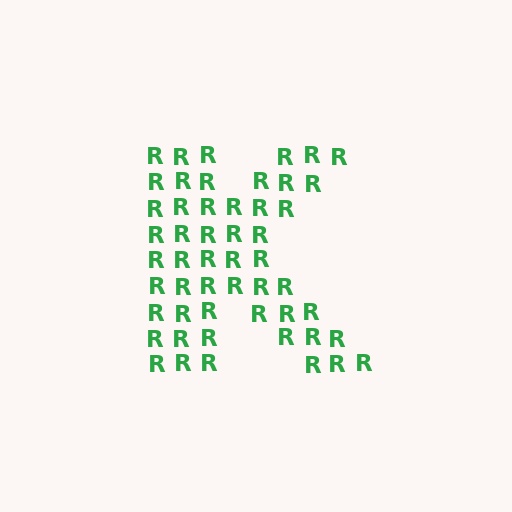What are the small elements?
The small elements are letter R's.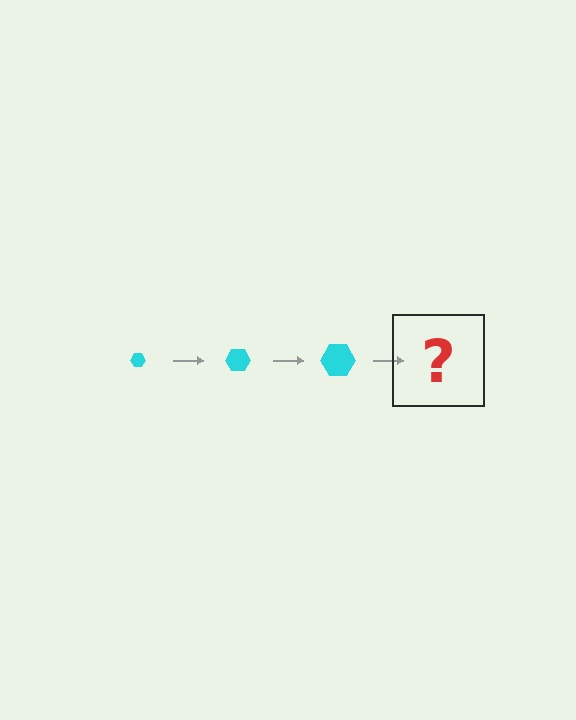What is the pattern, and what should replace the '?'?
The pattern is that the hexagon gets progressively larger each step. The '?' should be a cyan hexagon, larger than the previous one.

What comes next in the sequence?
The next element should be a cyan hexagon, larger than the previous one.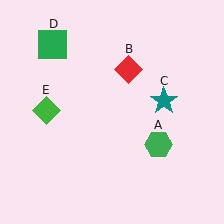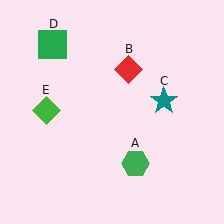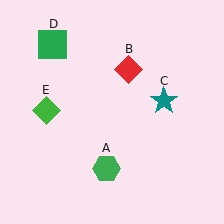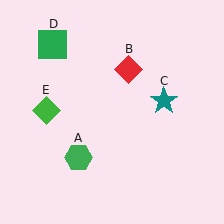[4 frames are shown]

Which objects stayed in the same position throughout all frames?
Red diamond (object B) and teal star (object C) and green square (object D) and green diamond (object E) remained stationary.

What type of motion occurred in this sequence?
The green hexagon (object A) rotated clockwise around the center of the scene.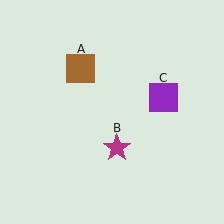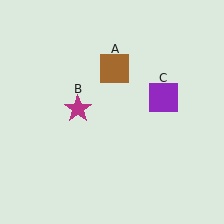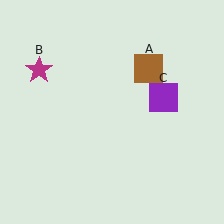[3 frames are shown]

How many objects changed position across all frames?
2 objects changed position: brown square (object A), magenta star (object B).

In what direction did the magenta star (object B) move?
The magenta star (object B) moved up and to the left.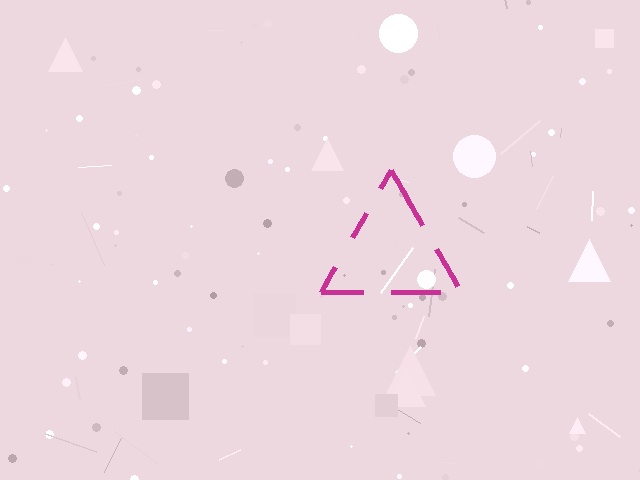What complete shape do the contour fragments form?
The contour fragments form a triangle.